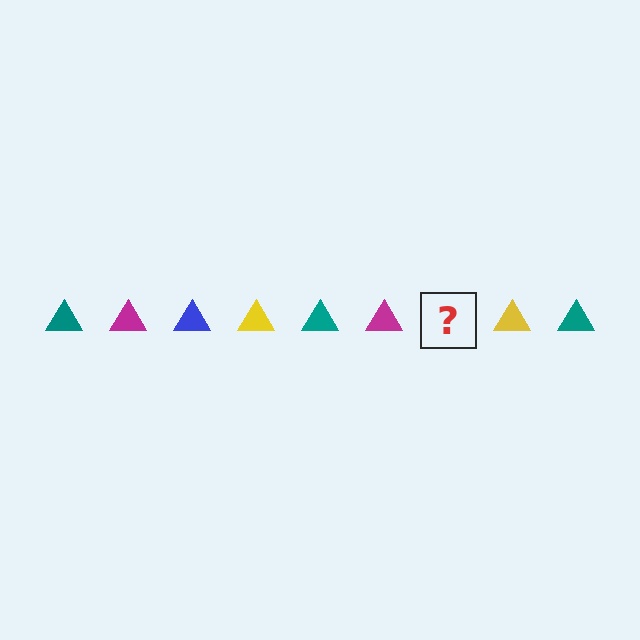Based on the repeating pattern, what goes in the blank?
The blank should be a blue triangle.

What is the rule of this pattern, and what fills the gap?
The rule is that the pattern cycles through teal, magenta, blue, yellow triangles. The gap should be filled with a blue triangle.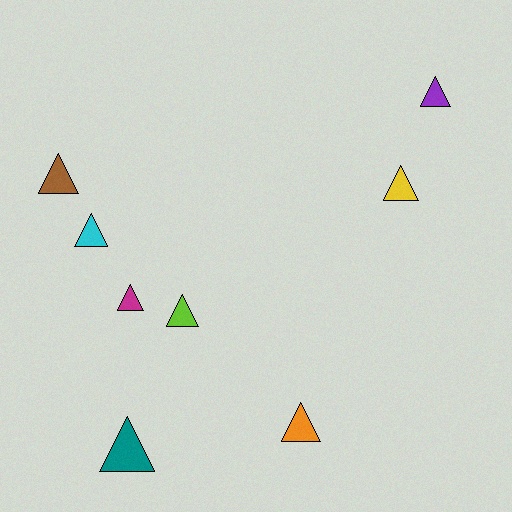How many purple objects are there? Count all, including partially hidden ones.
There is 1 purple object.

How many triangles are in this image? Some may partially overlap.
There are 8 triangles.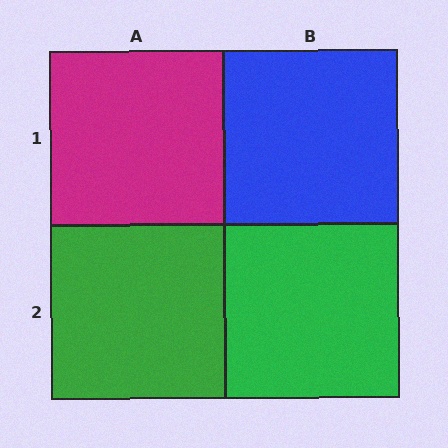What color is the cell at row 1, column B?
Blue.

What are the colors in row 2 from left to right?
Green, green.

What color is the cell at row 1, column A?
Magenta.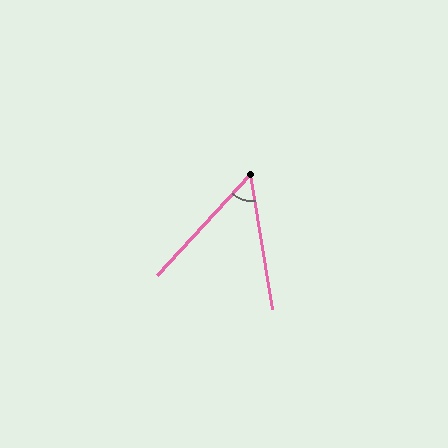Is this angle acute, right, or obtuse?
It is acute.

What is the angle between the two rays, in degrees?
Approximately 52 degrees.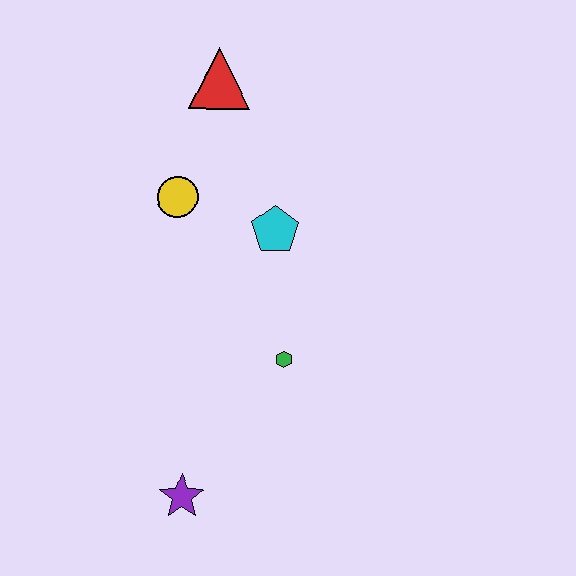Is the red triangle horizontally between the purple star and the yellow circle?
No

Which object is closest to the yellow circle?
The cyan pentagon is closest to the yellow circle.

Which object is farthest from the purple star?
The red triangle is farthest from the purple star.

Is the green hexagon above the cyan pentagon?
No